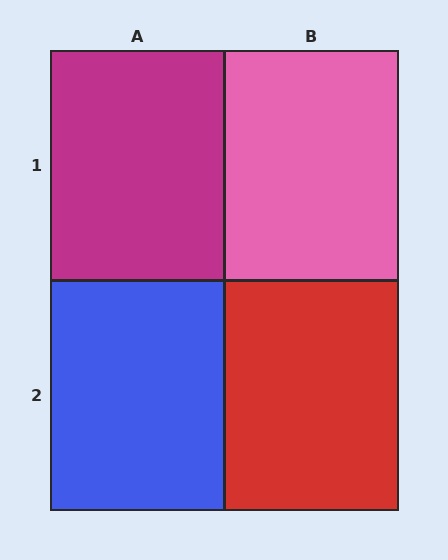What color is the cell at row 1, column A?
Magenta.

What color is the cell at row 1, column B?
Pink.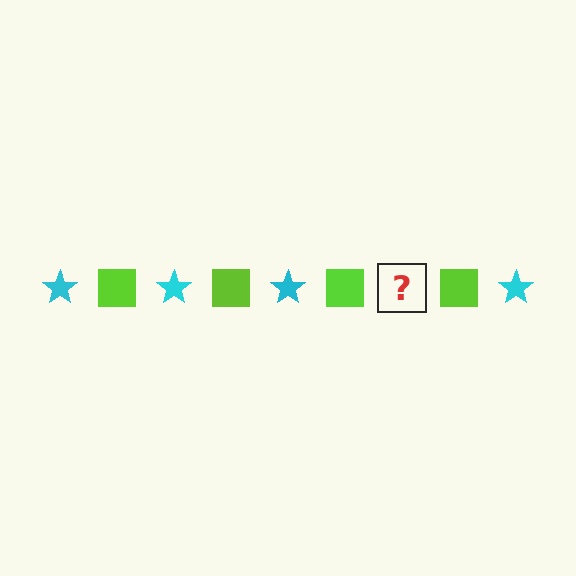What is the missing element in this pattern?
The missing element is a cyan star.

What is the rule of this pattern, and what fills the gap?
The rule is that the pattern alternates between cyan star and lime square. The gap should be filled with a cyan star.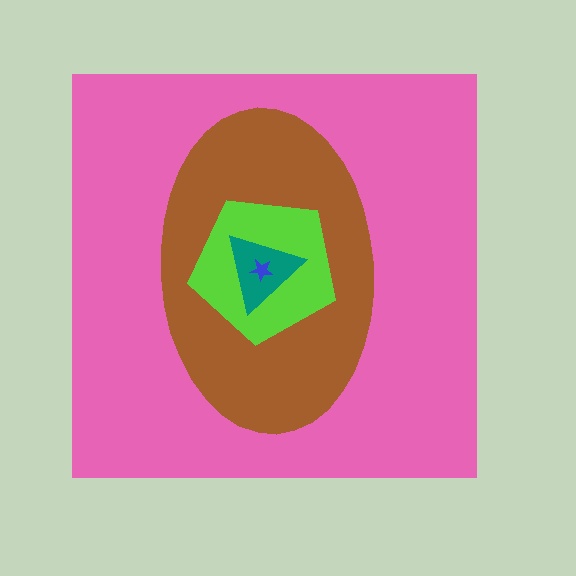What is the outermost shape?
The pink square.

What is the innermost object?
The blue star.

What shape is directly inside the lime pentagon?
The teal triangle.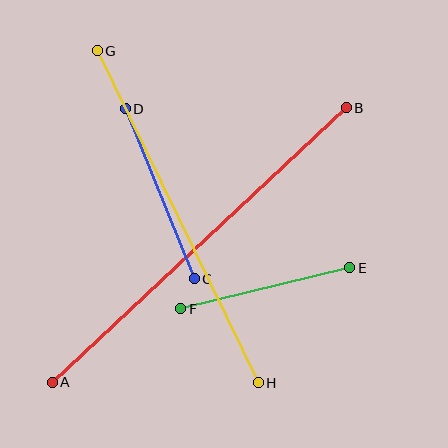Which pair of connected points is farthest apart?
Points A and B are farthest apart.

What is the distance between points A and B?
The distance is approximately 403 pixels.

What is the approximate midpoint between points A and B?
The midpoint is at approximately (199, 245) pixels.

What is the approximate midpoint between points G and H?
The midpoint is at approximately (178, 217) pixels.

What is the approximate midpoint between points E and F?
The midpoint is at approximately (265, 288) pixels.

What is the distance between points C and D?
The distance is approximately 183 pixels.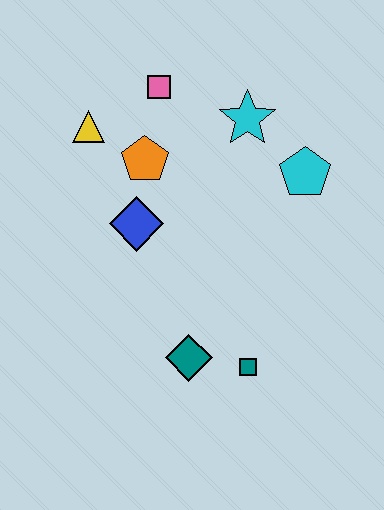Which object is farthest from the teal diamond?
The pink square is farthest from the teal diamond.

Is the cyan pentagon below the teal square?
No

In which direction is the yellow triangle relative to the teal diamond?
The yellow triangle is above the teal diamond.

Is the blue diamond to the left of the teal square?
Yes